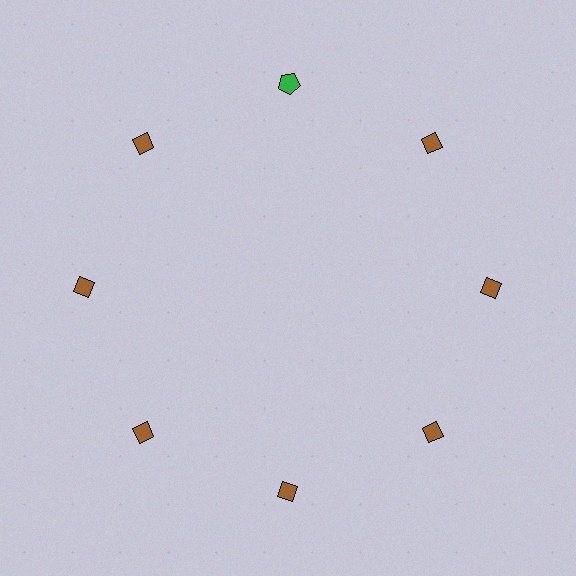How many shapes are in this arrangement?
There are 8 shapes arranged in a ring pattern.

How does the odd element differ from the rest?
It differs in both color (green instead of brown) and shape (pentagon instead of diamond).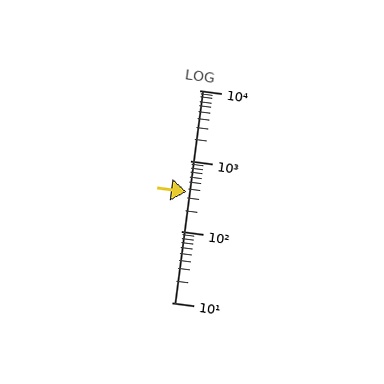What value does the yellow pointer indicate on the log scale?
The pointer indicates approximately 360.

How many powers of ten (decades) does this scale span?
The scale spans 3 decades, from 10 to 10000.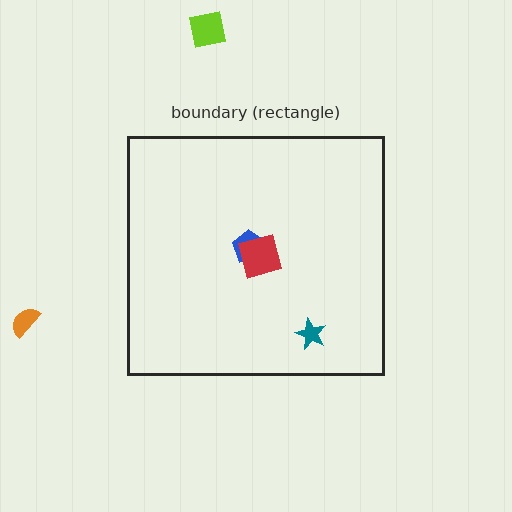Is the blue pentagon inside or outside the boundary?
Inside.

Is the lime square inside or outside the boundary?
Outside.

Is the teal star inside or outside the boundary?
Inside.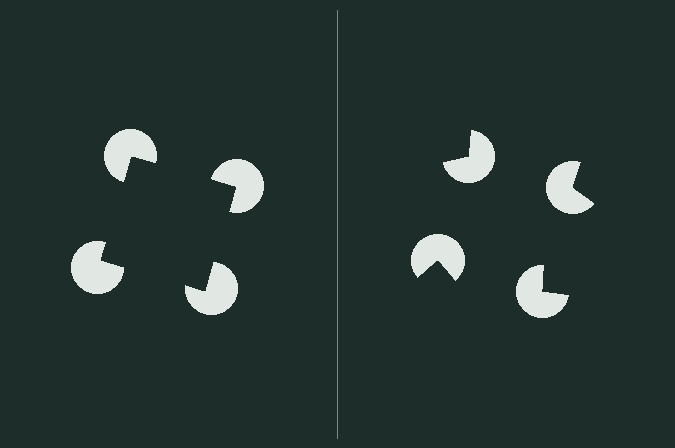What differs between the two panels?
The pac-man discs are positioned identically on both sides; only the wedge orientations differ. On the left they align to a square; on the right they are misaligned.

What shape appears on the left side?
An illusory square.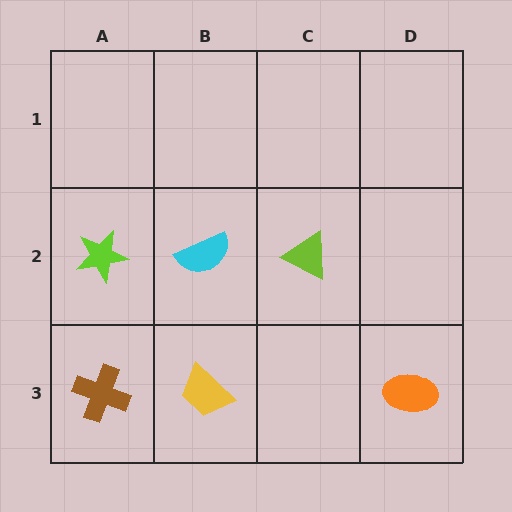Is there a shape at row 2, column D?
No, that cell is empty.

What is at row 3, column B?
A yellow trapezoid.